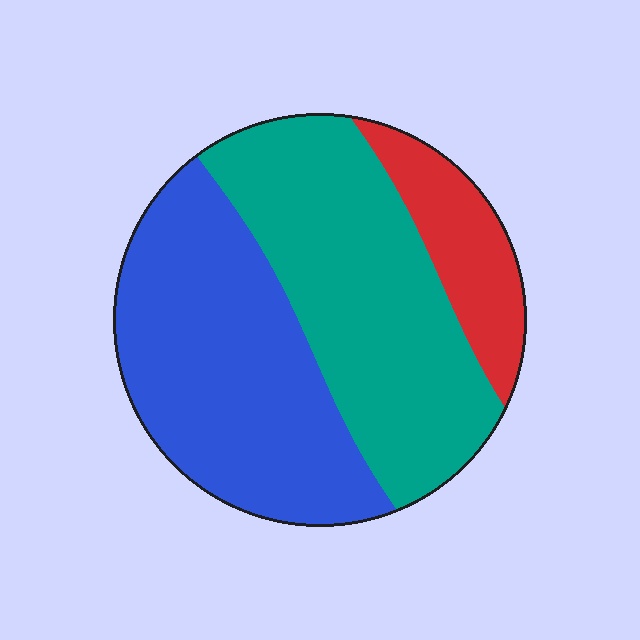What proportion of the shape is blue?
Blue covers around 45% of the shape.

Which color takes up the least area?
Red, at roughly 15%.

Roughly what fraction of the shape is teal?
Teal covers about 45% of the shape.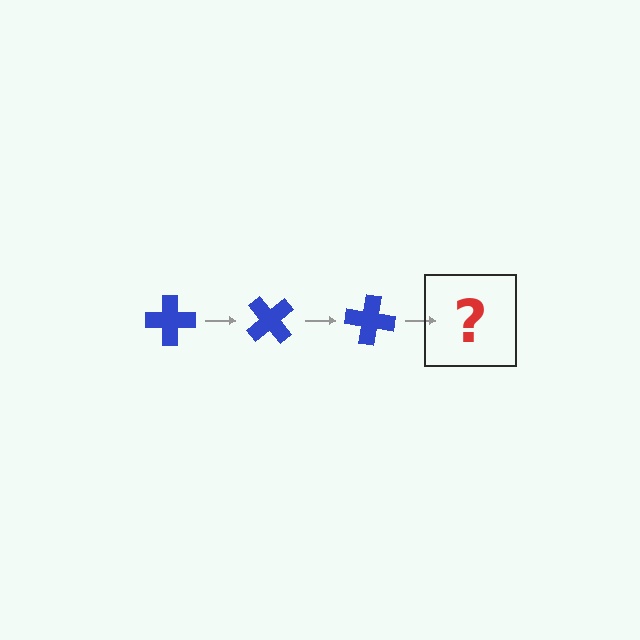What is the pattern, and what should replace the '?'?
The pattern is that the cross rotates 50 degrees each step. The '?' should be a blue cross rotated 150 degrees.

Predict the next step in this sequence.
The next step is a blue cross rotated 150 degrees.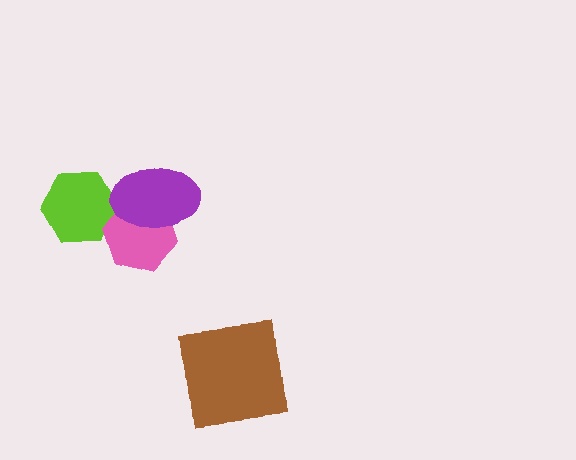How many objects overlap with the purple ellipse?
2 objects overlap with the purple ellipse.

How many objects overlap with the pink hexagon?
2 objects overlap with the pink hexagon.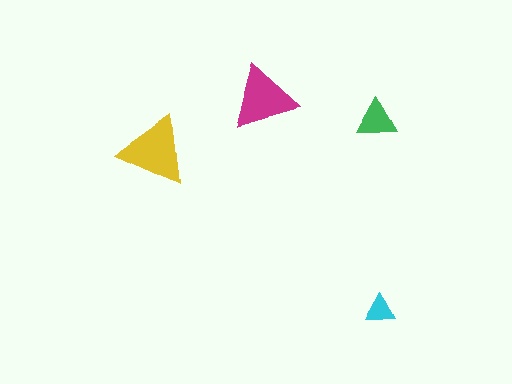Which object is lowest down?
The cyan triangle is bottommost.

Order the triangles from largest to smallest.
the yellow one, the magenta one, the green one, the cyan one.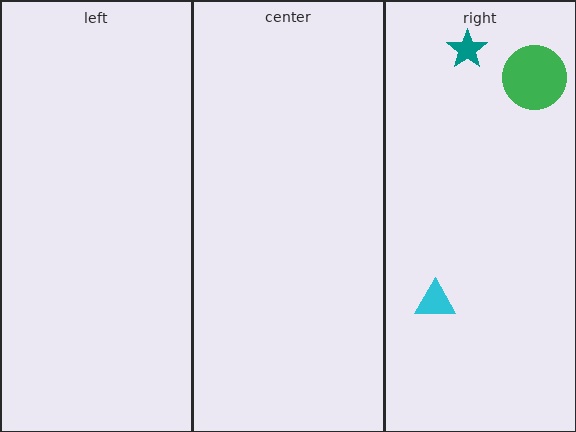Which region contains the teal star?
The right region.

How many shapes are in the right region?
3.